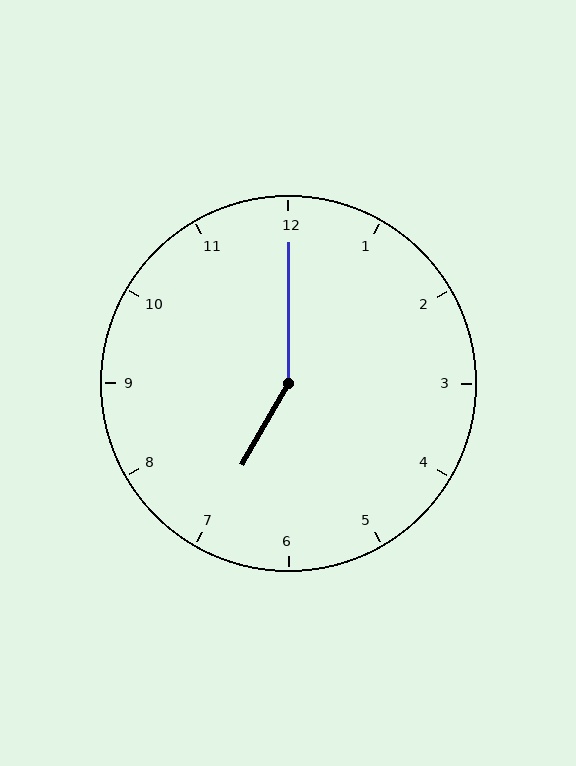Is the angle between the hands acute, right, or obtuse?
It is obtuse.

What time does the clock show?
7:00.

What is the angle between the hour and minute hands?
Approximately 150 degrees.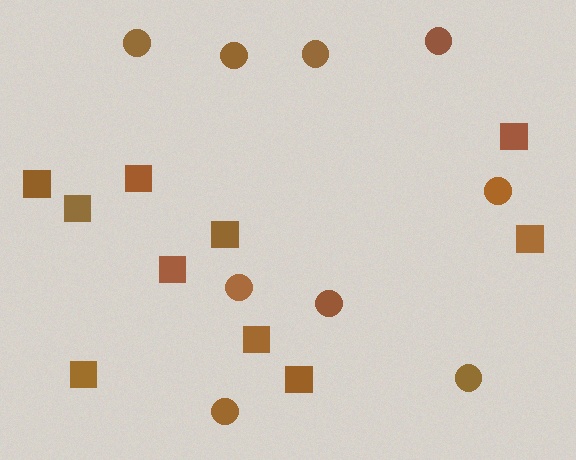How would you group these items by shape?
There are 2 groups: one group of squares (10) and one group of circles (9).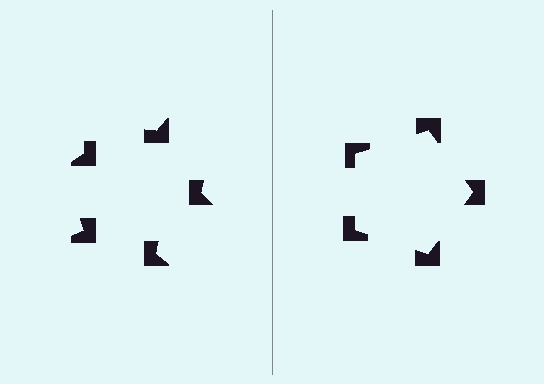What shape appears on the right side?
An illusory pentagon.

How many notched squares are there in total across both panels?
10 — 5 on each side.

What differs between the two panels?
The notched squares are positioned identically on both sides; only the wedge orientations differ. On the right they align to a pentagon; on the left they are misaligned.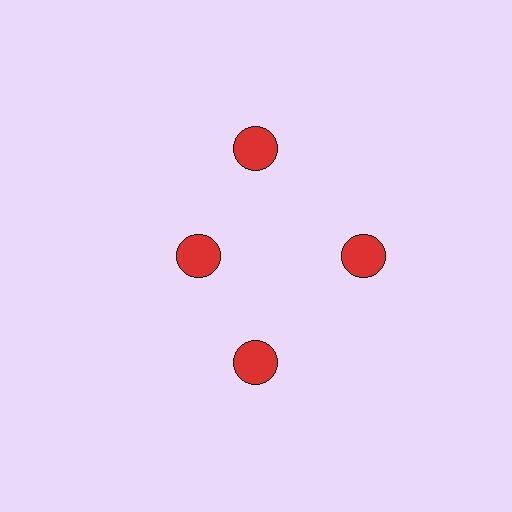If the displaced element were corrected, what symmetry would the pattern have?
It would have 4-fold rotational symmetry — the pattern would map onto itself every 90 degrees.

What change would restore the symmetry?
The symmetry would be restored by moving it outward, back onto the ring so that all 4 circles sit at equal angles and equal distance from the center.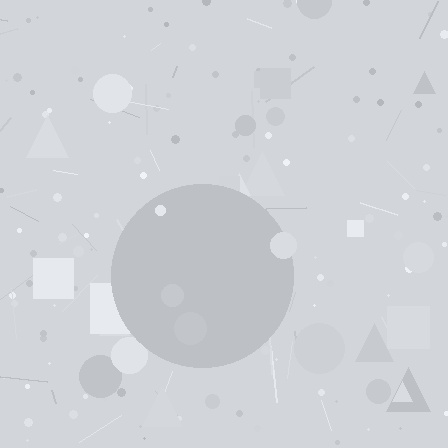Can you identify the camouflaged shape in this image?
The camouflaged shape is a circle.